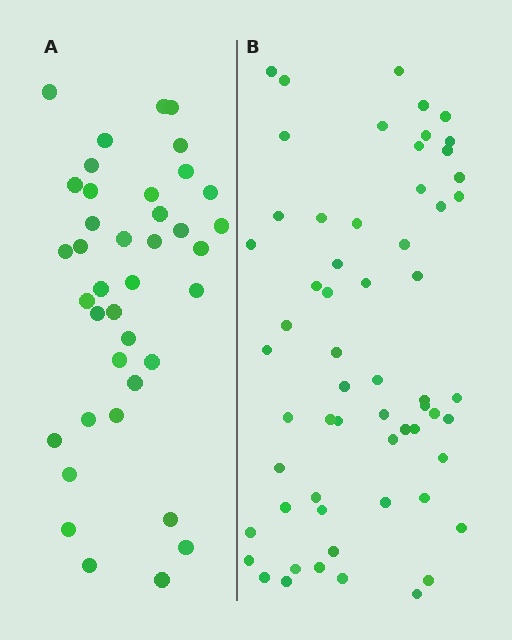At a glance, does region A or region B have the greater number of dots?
Region B (the right region) has more dots.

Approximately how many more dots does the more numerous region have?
Region B has approximately 20 more dots than region A.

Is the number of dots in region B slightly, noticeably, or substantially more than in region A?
Region B has substantially more. The ratio is roughly 1.5 to 1.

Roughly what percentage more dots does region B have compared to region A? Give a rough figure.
About 55% more.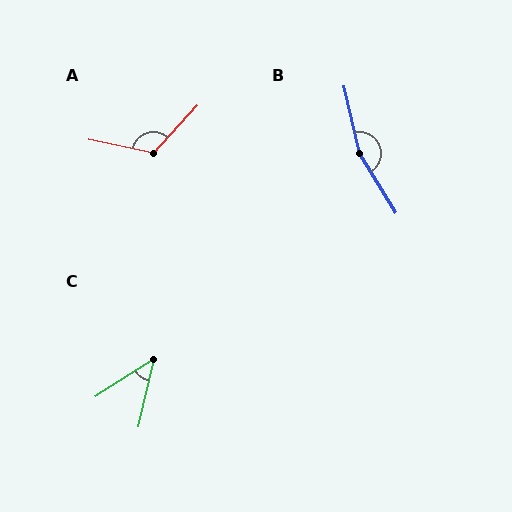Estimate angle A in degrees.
Approximately 120 degrees.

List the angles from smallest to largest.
C (44°), A (120°), B (161°).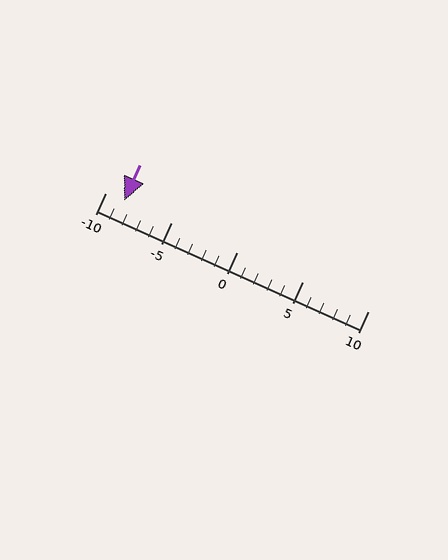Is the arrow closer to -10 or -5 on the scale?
The arrow is closer to -10.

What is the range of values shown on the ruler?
The ruler shows values from -10 to 10.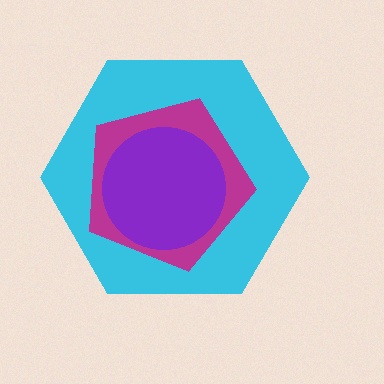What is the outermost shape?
The cyan hexagon.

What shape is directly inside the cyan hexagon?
The magenta pentagon.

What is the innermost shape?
The purple circle.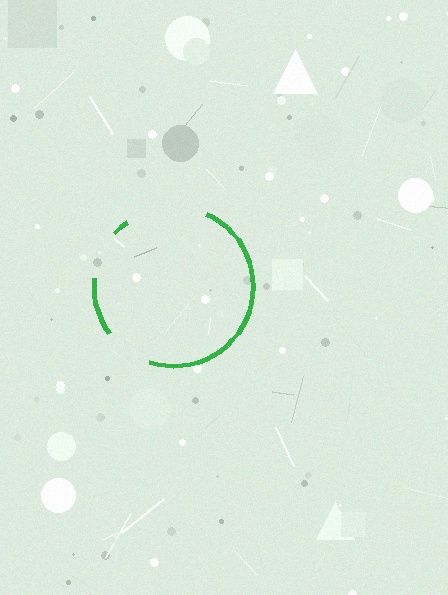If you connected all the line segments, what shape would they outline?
They would outline a circle.